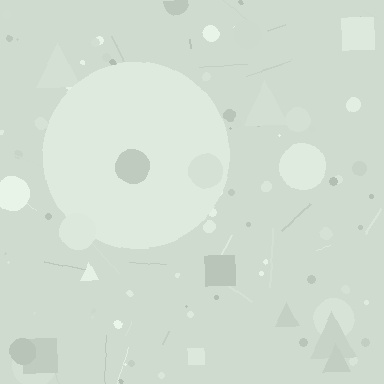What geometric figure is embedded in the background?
A circle is embedded in the background.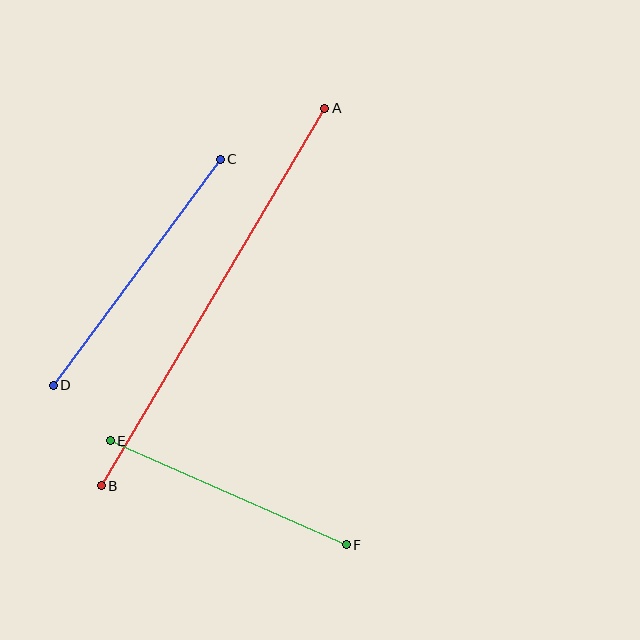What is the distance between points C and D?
The distance is approximately 281 pixels.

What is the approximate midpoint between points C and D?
The midpoint is at approximately (137, 272) pixels.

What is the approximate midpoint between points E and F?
The midpoint is at approximately (228, 493) pixels.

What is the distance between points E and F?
The distance is approximately 258 pixels.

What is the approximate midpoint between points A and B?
The midpoint is at approximately (213, 297) pixels.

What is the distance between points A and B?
The distance is approximately 439 pixels.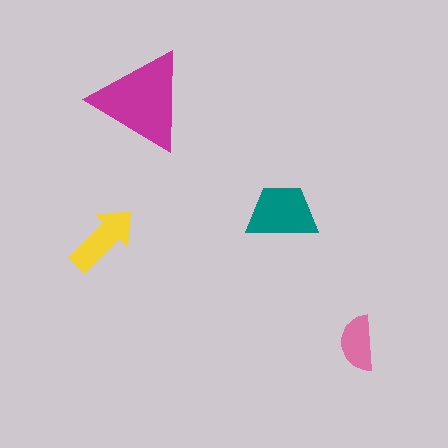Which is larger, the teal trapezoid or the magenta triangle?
The magenta triangle.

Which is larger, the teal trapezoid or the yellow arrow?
The teal trapezoid.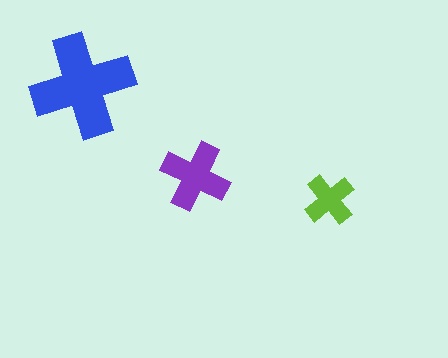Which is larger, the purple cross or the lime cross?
The purple one.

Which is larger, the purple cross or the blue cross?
The blue one.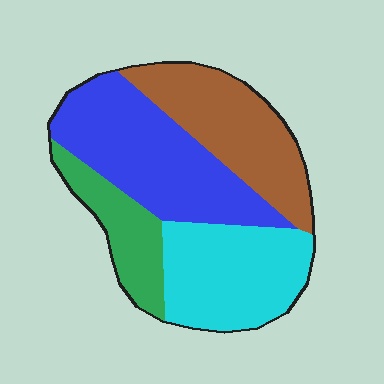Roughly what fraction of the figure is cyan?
Cyan takes up about one quarter (1/4) of the figure.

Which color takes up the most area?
Blue, at roughly 35%.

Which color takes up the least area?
Green, at roughly 15%.